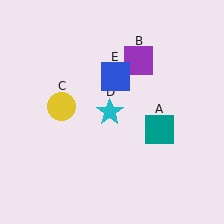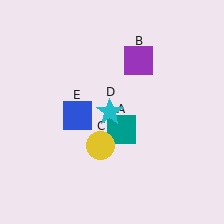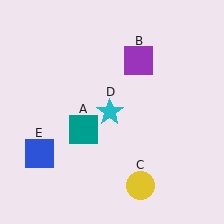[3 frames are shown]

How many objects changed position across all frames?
3 objects changed position: teal square (object A), yellow circle (object C), blue square (object E).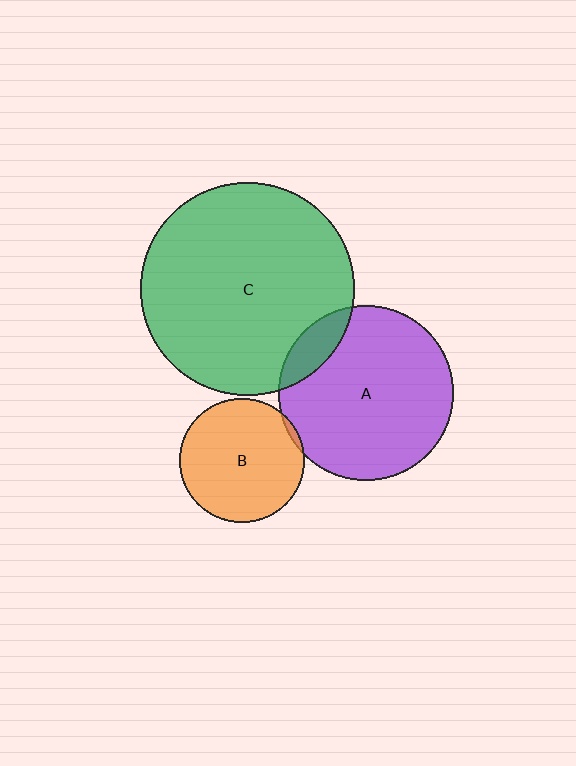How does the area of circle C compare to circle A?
Approximately 1.5 times.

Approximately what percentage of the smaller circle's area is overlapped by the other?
Approximately 5%.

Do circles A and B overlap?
Yes.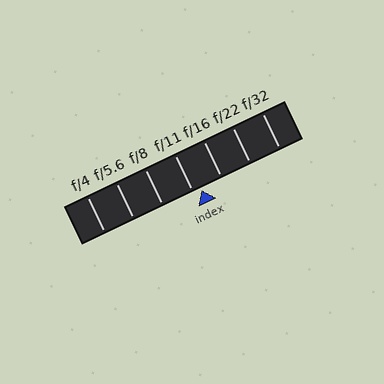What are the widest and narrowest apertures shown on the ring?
The widest aperture shown is f/4 and the narrowest is f/32.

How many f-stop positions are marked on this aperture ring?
There are 7 f-stop positions marked.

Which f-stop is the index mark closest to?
The index mark is closest to f/11.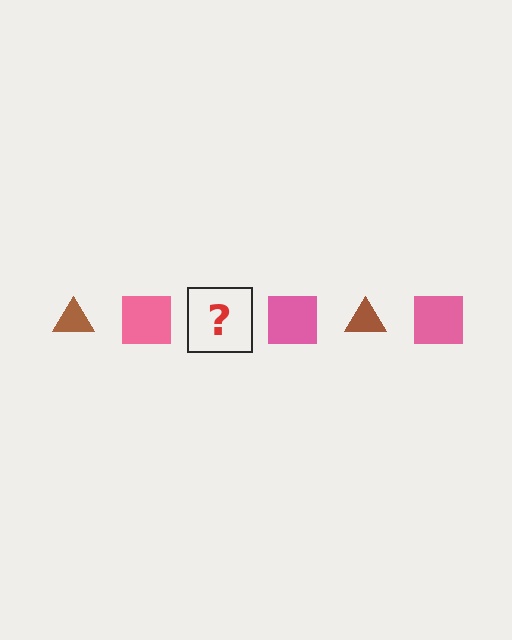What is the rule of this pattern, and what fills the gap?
The rule is that the pattern alternates between brown triangle and pink square. The gap should be filled with a brown triangle.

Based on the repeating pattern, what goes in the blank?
The blank should be a brown triangle.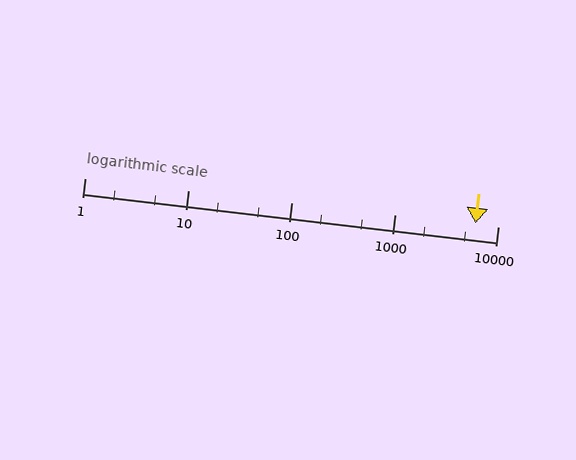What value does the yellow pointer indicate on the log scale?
The pointer indicates approximately 6100.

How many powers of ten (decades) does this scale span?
The scale spans 4 decades, from 1 to 10000.